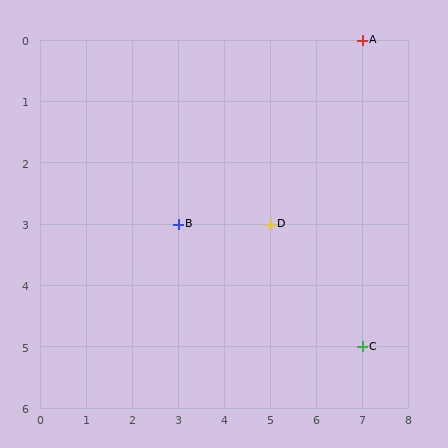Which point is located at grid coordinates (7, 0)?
Point A is at (7, 0).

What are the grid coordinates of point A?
Point A is at grid coordinates (7, 0).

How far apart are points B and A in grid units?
Points B and A are 4 columns and 3 rows apart (about 5.0 grid units diagonally).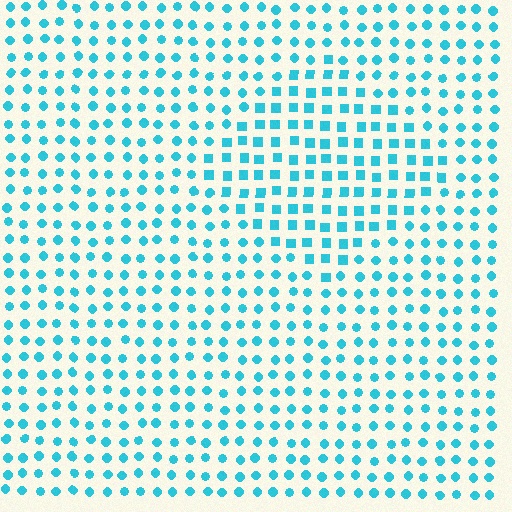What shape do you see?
I see a diamond.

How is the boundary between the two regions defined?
The boundary is defined by a change in element shape: squares inside vs. circles outside. All elements share the same color and spacing.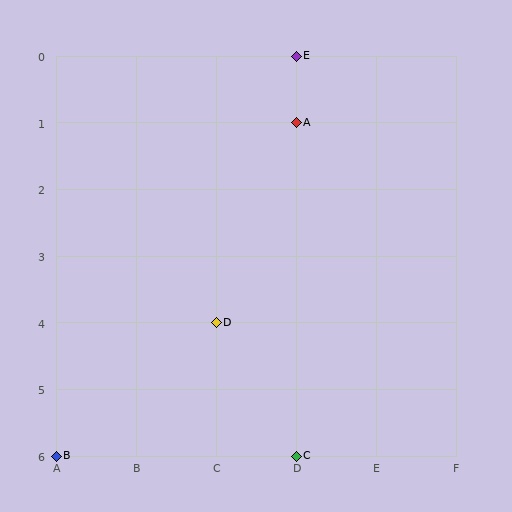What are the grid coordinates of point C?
Point C is at grid coordinates (D, 6).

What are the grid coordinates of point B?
Point B is at grid coordinates (A, 6).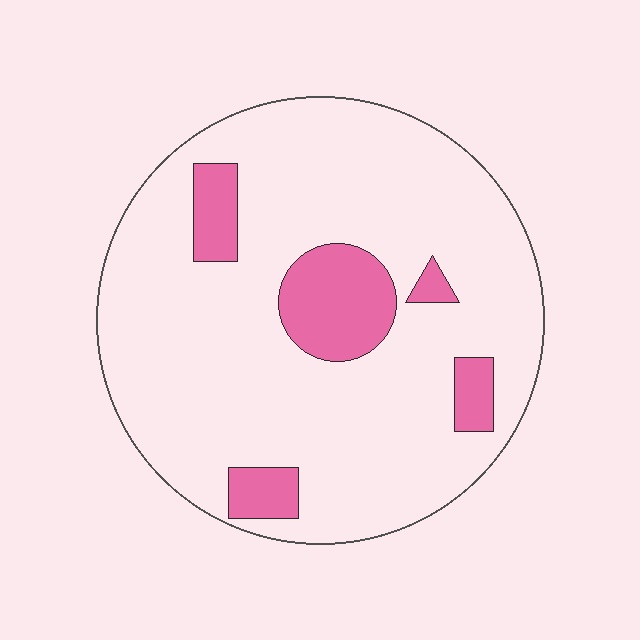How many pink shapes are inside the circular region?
5.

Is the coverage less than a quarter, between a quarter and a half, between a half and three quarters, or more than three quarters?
Less than a quarter.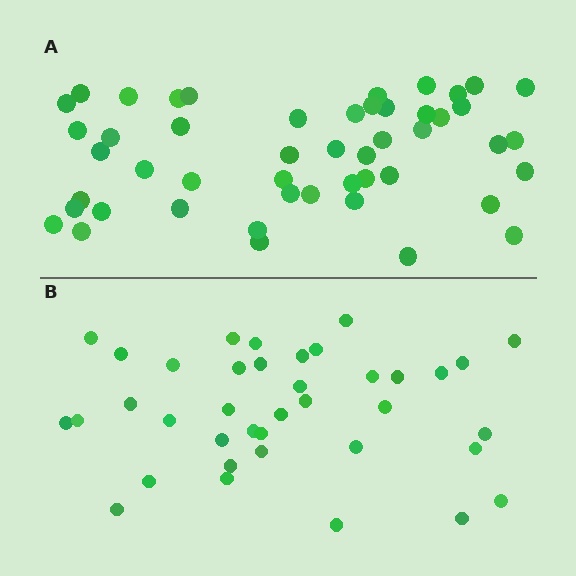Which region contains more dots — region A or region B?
Region A (the top region) has more dots.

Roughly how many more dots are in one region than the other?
Region A has roughly 12 or so more dots than region B.